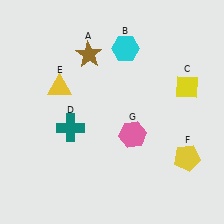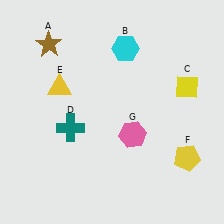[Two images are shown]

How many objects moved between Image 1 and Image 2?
1 object moved between the two images.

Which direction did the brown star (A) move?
The brown star (A) moved left.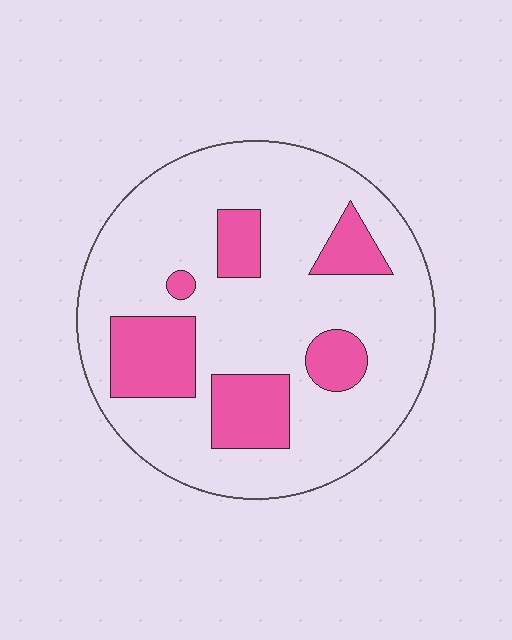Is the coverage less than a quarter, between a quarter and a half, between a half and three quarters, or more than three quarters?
Less than a quarter.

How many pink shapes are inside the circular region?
6.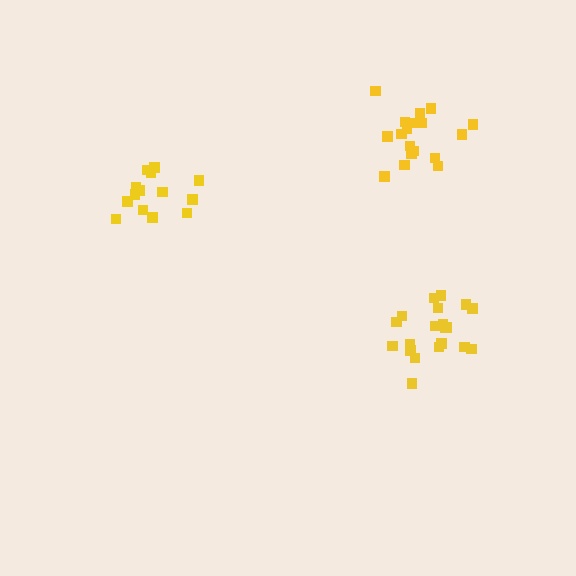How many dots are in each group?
Group 1: 18 dots, Group 2: 14 dots, Group 3: 20 dots (52 total).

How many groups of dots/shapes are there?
There are 3 groups.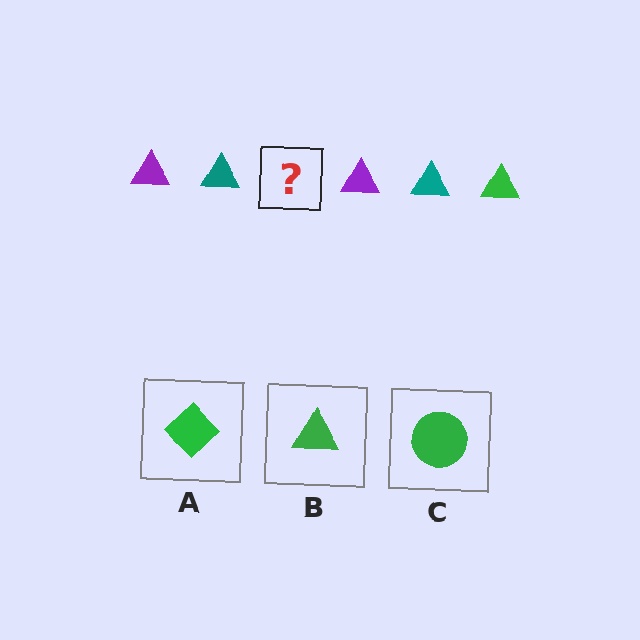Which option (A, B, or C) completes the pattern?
B.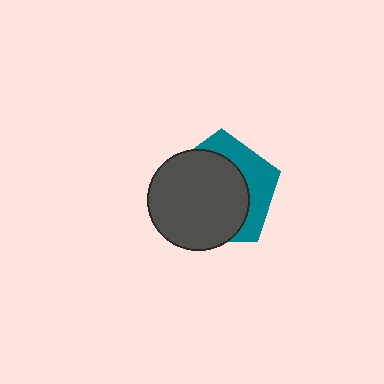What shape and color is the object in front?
The object in front is a dark gray circle.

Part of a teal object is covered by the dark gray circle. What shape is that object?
It is a pentagon.